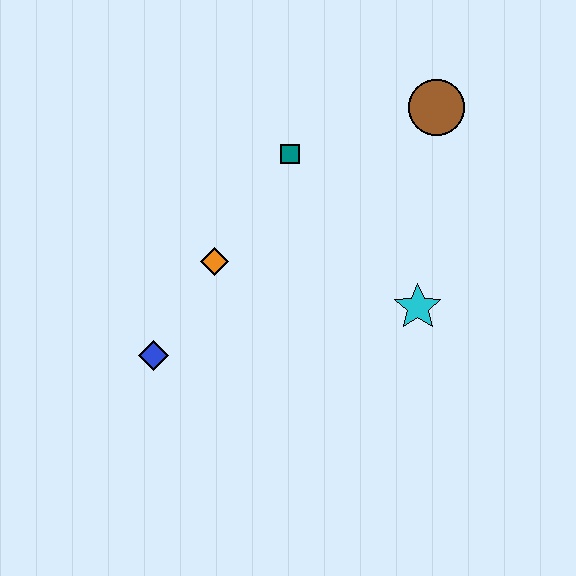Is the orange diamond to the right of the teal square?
No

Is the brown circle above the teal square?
Yes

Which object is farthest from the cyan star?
The blue diamond is farthest from the cyan star.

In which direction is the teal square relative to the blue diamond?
The teal square is above the blue diamond.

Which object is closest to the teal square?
The orange diamond is closest to the teal square.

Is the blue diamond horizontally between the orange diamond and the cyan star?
No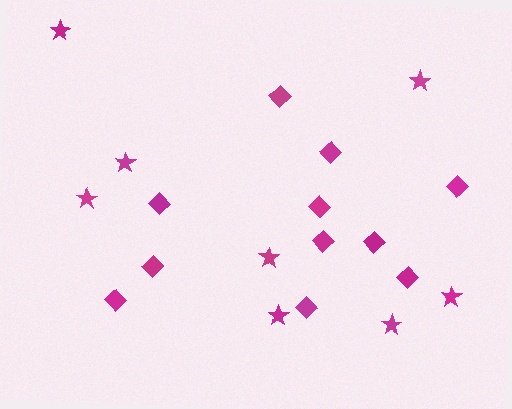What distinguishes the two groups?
There are 2 groups: one group of diamonds (11) and one group of stars (8).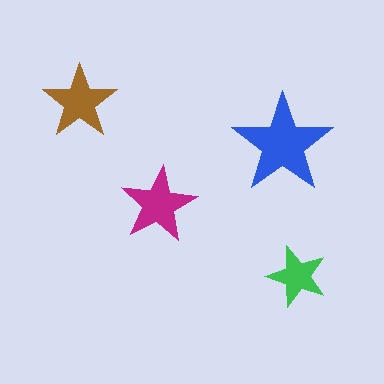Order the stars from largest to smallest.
the blue one, the magenta one, the brown one, the green one.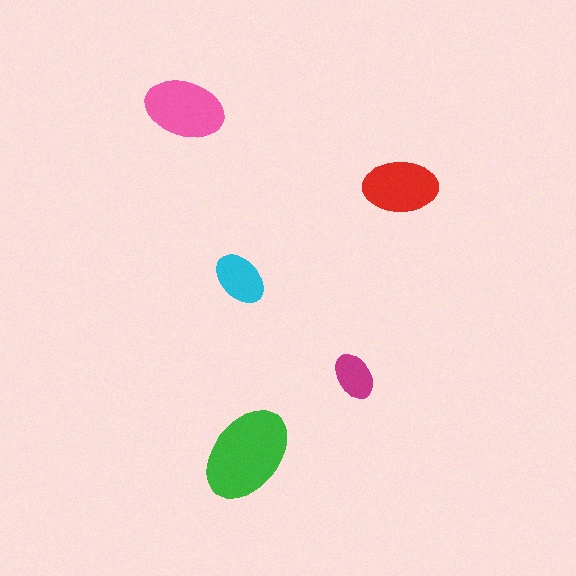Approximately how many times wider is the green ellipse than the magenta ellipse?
About 2 times wider.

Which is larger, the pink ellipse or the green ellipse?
The green one.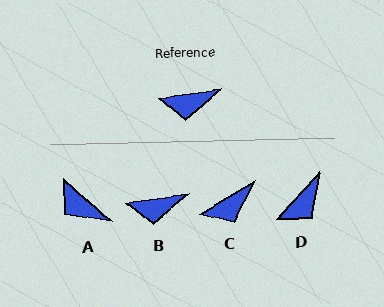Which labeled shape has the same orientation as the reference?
B.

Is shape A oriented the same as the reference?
No, it is off by about 49 degrees.